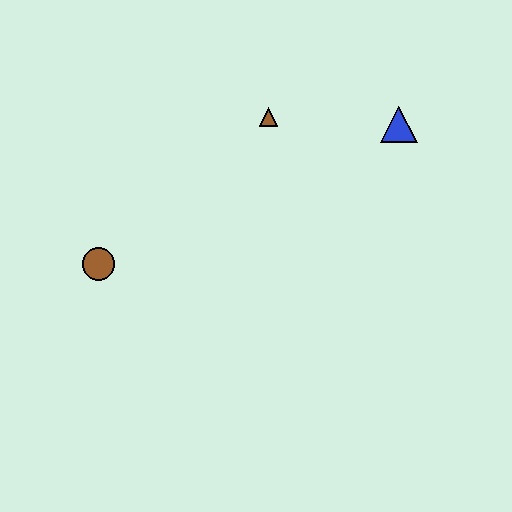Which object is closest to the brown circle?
The brown triangle is closest to the brown circle.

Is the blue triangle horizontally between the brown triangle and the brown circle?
No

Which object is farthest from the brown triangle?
The brown circle is farthest from the brown triangle.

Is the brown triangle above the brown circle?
Yes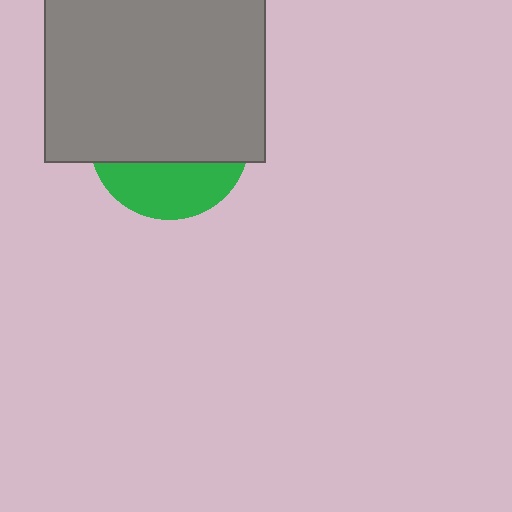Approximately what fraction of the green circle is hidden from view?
Roughly 68% of the green circle is hidden behind the gray square.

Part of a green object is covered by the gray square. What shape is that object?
It is a circle.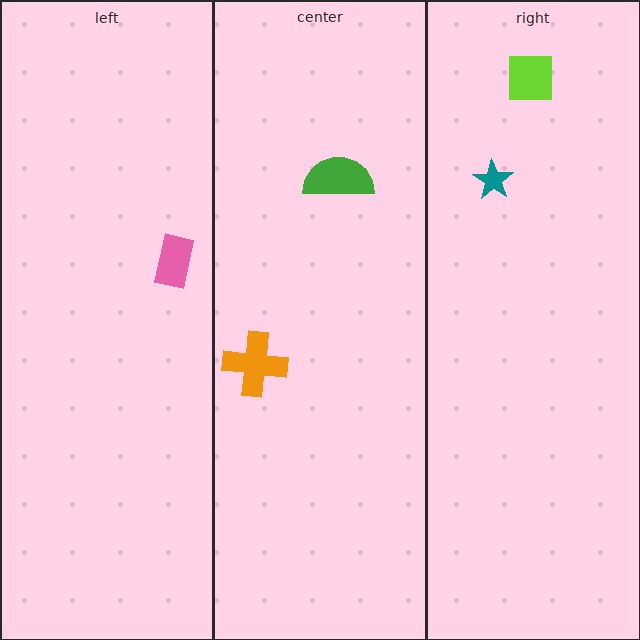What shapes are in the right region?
The lime square, the teal star.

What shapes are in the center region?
The orange cross, the green semicircle.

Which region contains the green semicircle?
The center region.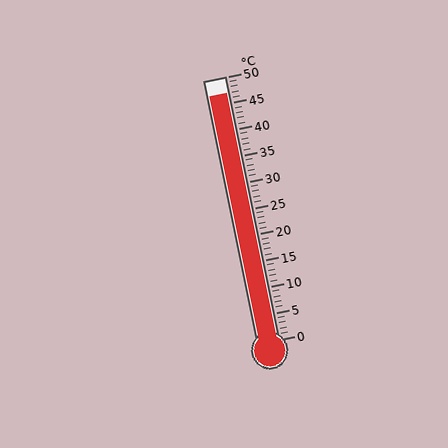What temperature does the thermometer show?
The thermometer shows approximately 47°C.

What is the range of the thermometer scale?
The thermometer scale ranges from 0°C to 50°C.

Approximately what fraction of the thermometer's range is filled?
The thermometer is filled to approximately 95% of its range.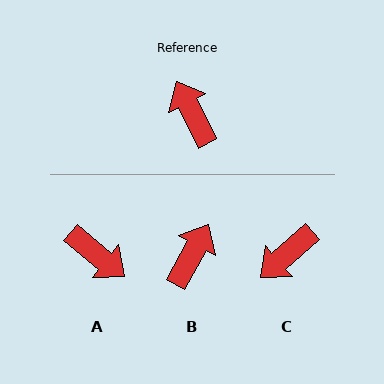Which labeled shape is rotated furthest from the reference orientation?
A, about 156 degrees away.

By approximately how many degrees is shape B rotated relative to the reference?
Approximately 55 degrees clockwise.